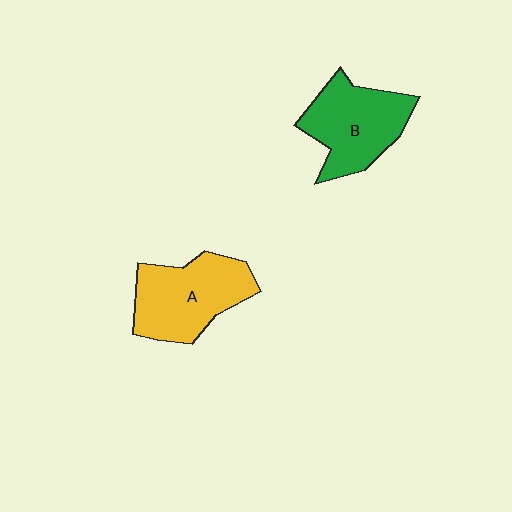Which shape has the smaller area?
Shape B (green).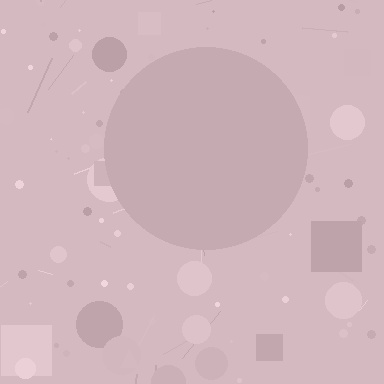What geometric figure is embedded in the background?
A circle is embedded in the background.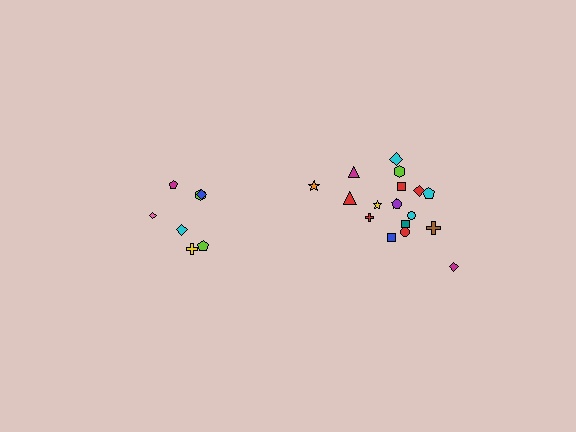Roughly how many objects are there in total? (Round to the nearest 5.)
Roughly 25 objects in total.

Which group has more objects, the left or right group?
The right group.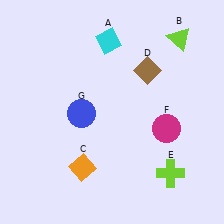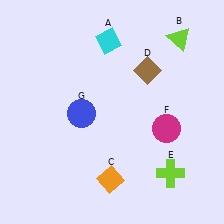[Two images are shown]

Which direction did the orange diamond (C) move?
The orange diamond (C) moved right.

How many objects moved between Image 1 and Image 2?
1 object moved between the two images.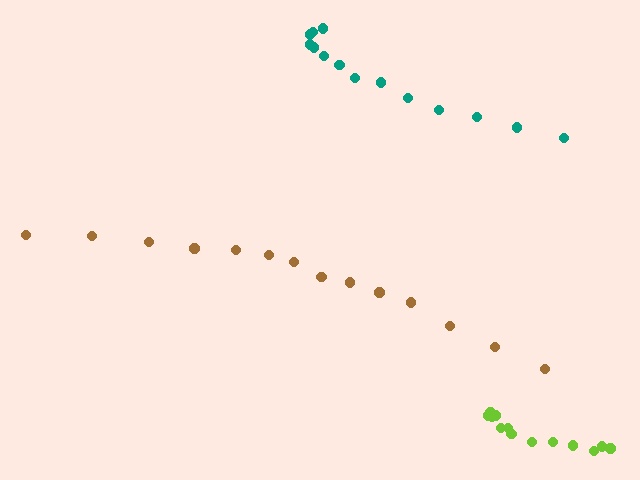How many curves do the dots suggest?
There are 3 distinct paths.